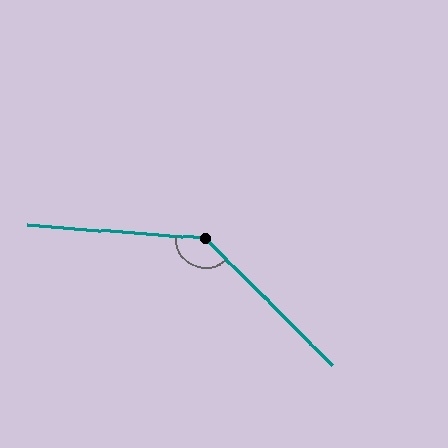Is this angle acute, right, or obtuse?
It is obtuse.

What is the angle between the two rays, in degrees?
Approximately 139 degrees.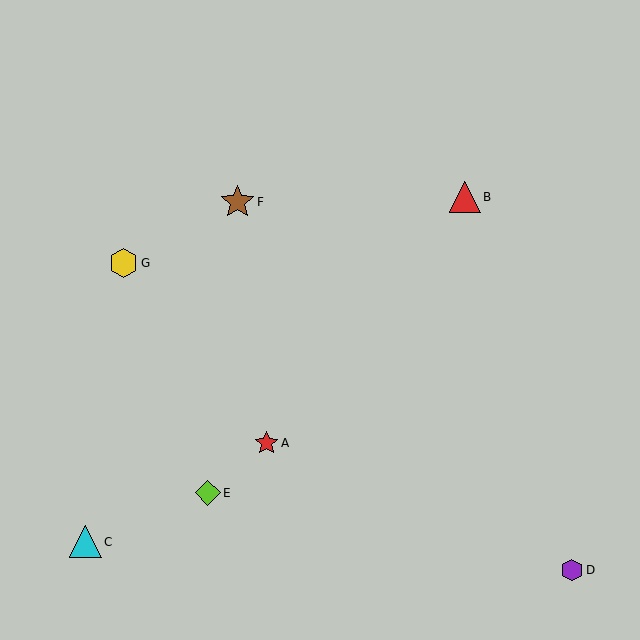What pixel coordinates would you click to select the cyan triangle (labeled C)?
Click at (85, 542) to select the cyan triangle C.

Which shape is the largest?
The brown star (labeled F) is the largest.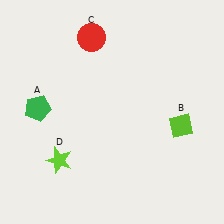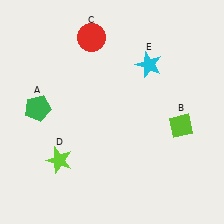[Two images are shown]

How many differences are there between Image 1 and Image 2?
There is 1 difference between the two images.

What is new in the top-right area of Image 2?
A cyan star (E) was added in the top-right area of Image 2.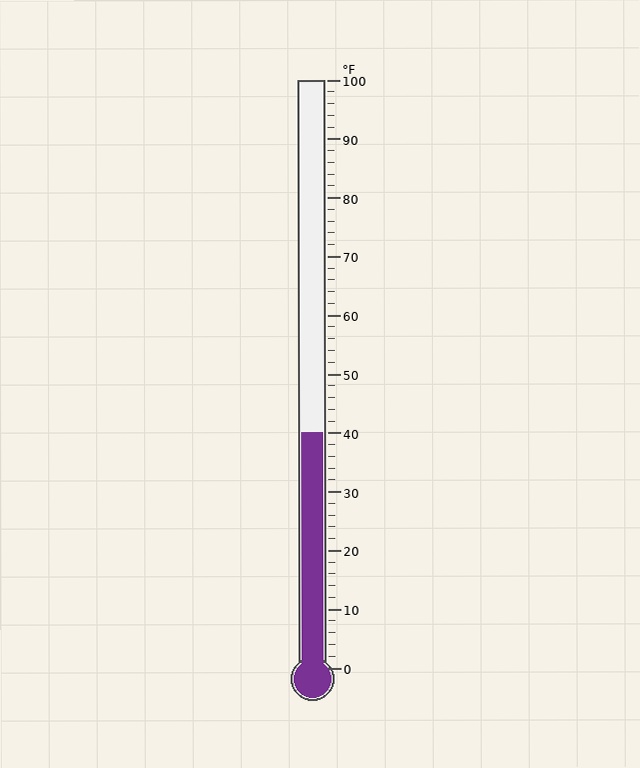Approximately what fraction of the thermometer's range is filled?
The thermometer is filled to approximately 40% of its range.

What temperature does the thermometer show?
The thermometer shows approximately 40°F.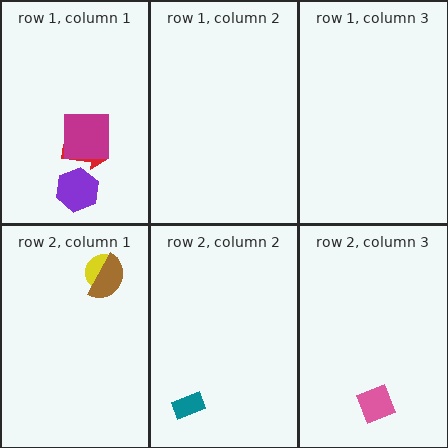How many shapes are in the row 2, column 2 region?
1.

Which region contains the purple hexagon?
The row 1, column 1 region.